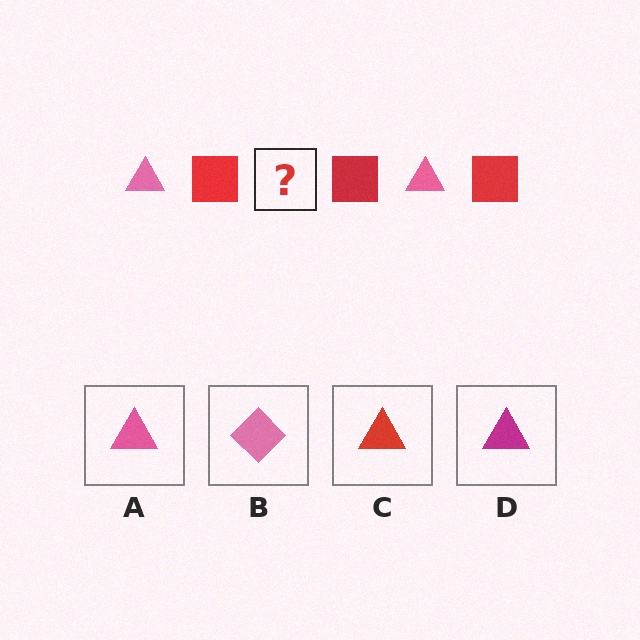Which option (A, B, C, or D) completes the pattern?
A.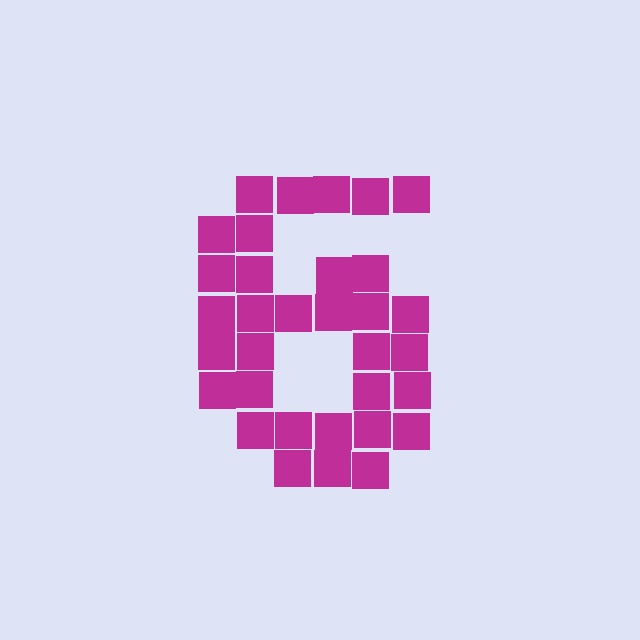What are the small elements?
The small elements are squares.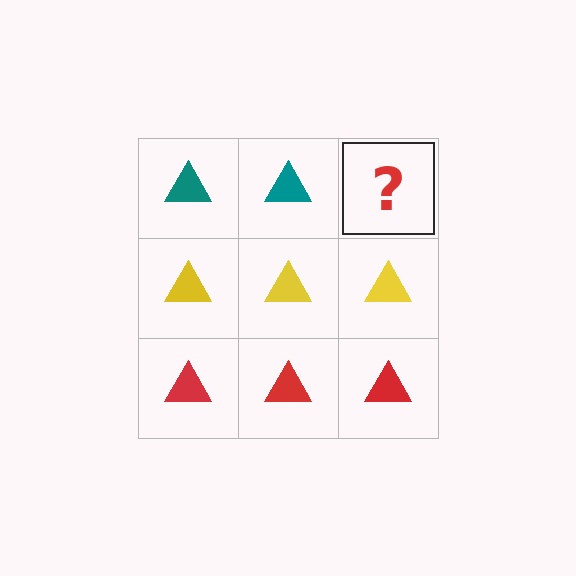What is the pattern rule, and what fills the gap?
The rule is that each row has a consistent color. The gap should be filled with a teal triangle.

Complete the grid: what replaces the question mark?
The question mark should be replaced with a teal triangle.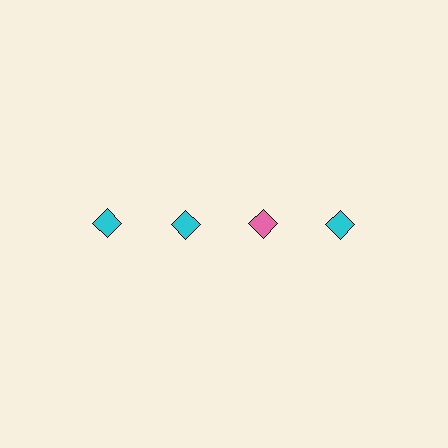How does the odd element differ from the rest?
It has a different color: pink instead of cyan.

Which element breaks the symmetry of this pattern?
The pink diamond in the top row, center column breaks the symmetry. All other shapes are cyan diamonds.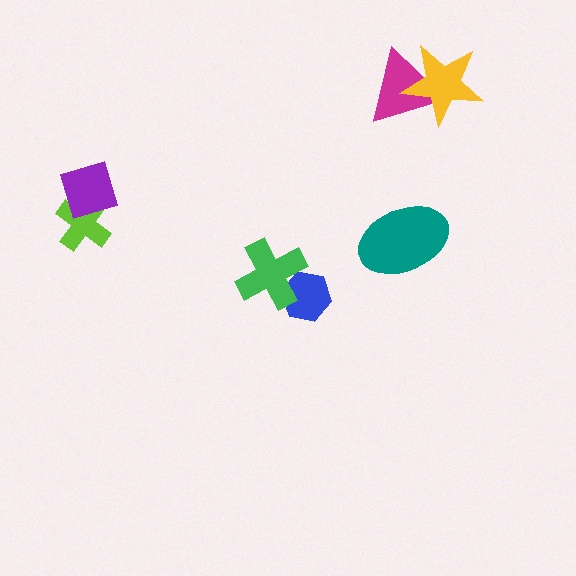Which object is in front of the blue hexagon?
The green cross is in front of the blue hexagon.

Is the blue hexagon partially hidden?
Yes, it is partially covered by another shape.